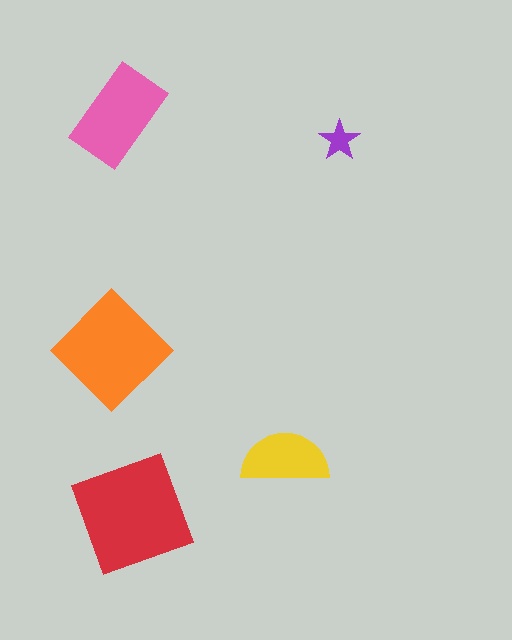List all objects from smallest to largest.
The purple star, the yellow semicircle, the pink rectangle, the orange diamond, the red square.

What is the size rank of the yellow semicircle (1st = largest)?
4th.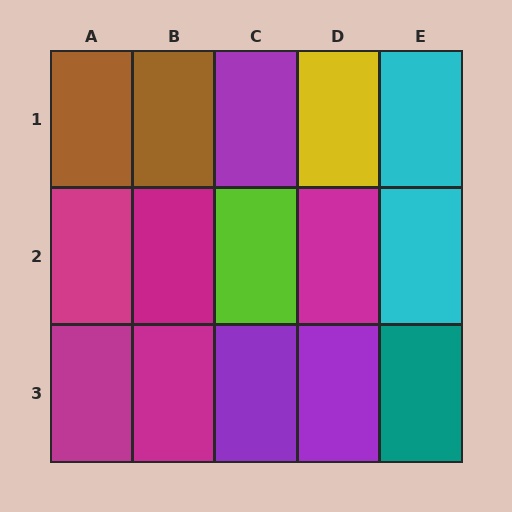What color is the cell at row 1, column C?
Purple.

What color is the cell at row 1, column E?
Cyan.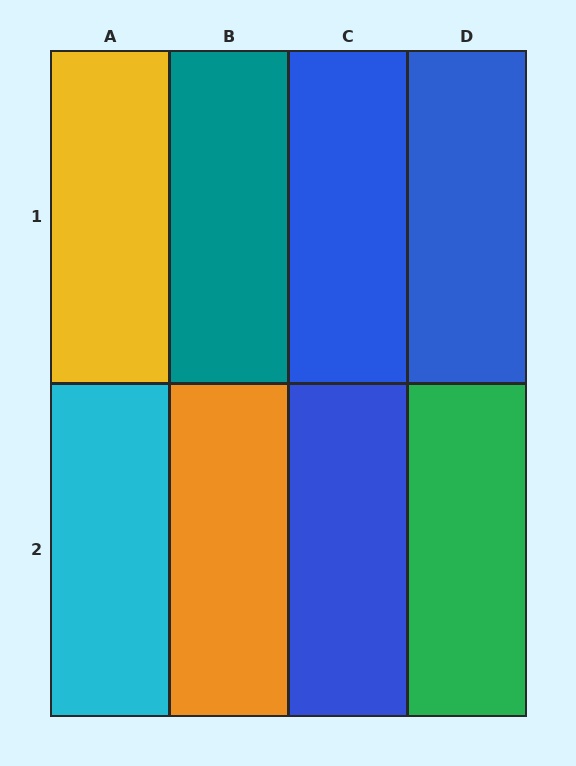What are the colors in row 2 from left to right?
Cyan, orange, blue, green.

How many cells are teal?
1 cell is teal.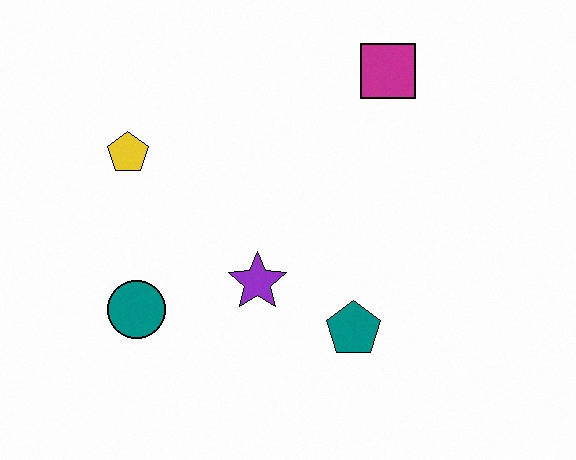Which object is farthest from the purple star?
The magenta square is farthest from the purple star.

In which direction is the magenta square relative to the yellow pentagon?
The magenta square is to the right of the yellow pentagon.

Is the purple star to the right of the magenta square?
No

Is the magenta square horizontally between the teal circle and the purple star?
No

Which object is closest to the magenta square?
The purple star is closest to the magenta square.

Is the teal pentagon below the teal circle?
Yes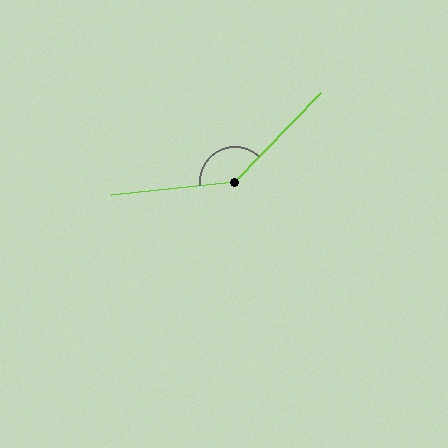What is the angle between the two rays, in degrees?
Approximately 140 degrees.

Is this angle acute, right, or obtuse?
It is obtuse.